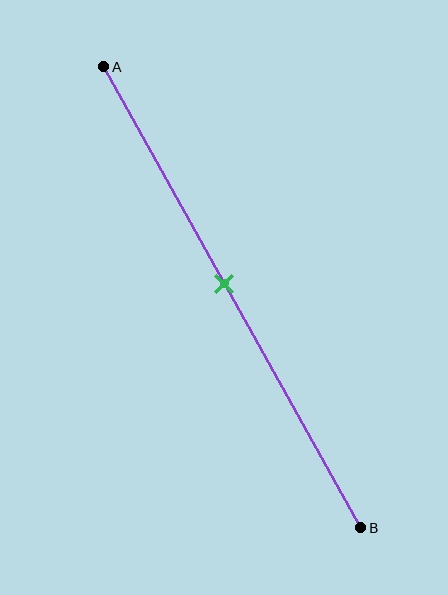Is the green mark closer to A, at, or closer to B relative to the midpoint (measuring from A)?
The green mark is approximately at the midpoint of segment AB.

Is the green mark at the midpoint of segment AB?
Yes, the mark is approximately at the midpoint.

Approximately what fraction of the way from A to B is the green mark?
The green mark is approximately 45% of the way from A to B.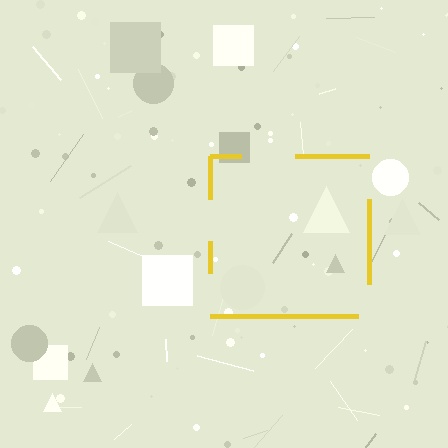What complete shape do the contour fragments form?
The contour fragments form a square.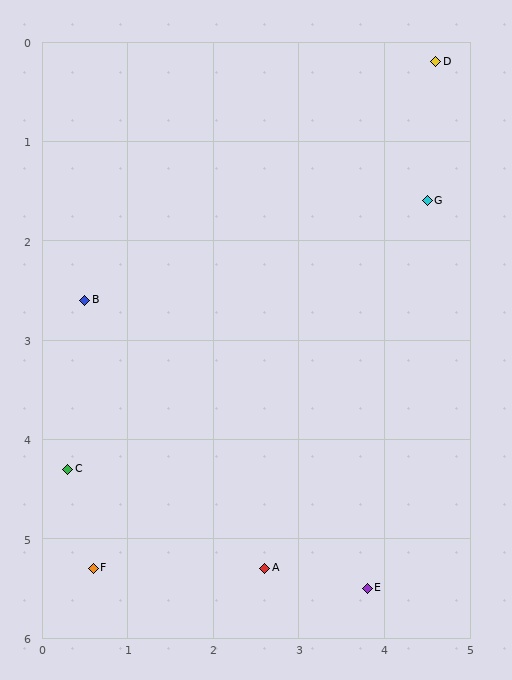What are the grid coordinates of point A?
Point A is at approximately (2.6, 5.3).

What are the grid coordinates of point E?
Point E is at approximately (3.8, 5.5).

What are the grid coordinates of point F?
Point F is at approximately (0.6, 5.3).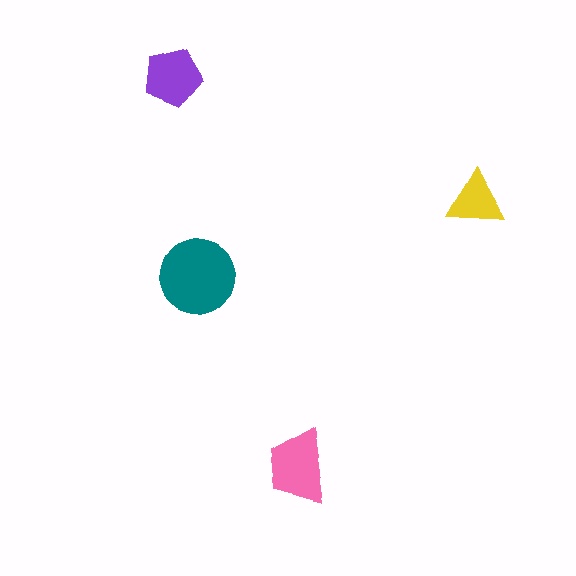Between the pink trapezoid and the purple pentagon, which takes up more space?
The pink trapezoid.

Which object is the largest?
The teal circle.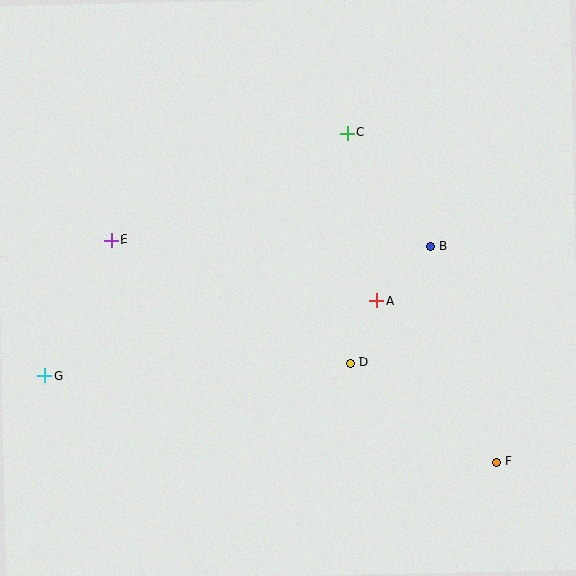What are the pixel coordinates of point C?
Point C is at (347, 133).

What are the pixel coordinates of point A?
Point A is at (377, 301).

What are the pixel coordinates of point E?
Point E is at (111, 240).